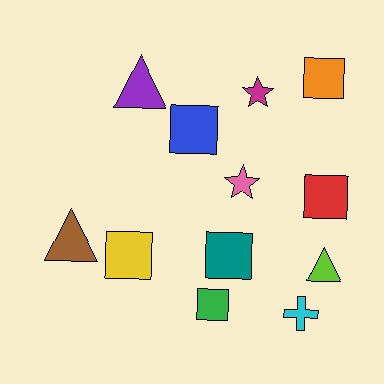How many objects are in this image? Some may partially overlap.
There are 12 objects.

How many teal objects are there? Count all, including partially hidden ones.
There is 1 teal object.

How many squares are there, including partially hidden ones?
There are 6 squares.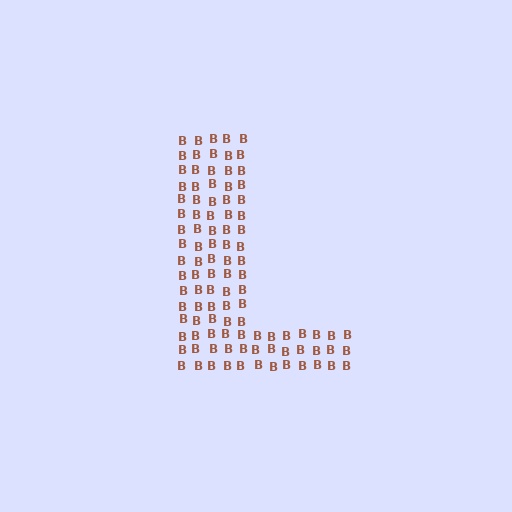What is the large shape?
The large shape is the letter L.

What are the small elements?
The small elements are letter B's.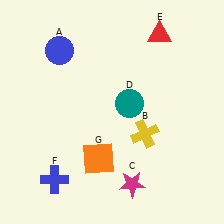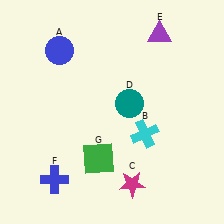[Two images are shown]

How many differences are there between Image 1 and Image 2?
There are 3 differences between the two images.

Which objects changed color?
B changed from yellow to cyan. E changed from red to purple. G changed from orange to green.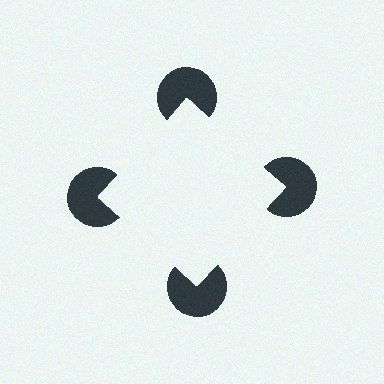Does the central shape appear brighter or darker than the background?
It typically appears slightly brighter than the background, even though no actual brightness change is drawn.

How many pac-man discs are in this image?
There are 4 — one at each vertex of the illusory square.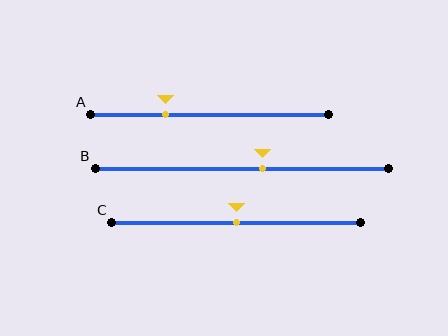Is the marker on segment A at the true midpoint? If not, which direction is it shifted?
No, the marker on segment A is shifted to the left by about 18% of the segment length.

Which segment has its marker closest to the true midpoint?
Segment C has its marker closest to the true midpoint.